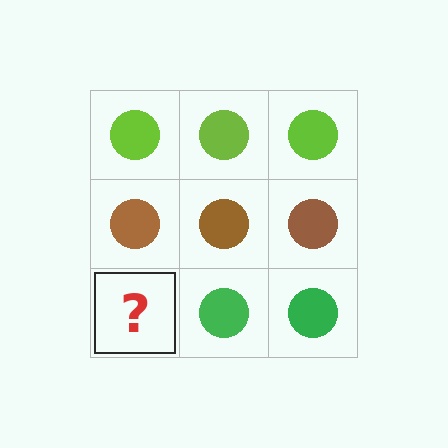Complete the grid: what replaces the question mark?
The question mark should be replaced with a green circle.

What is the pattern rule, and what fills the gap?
The rule is that each row has a consistent color. The gap should be filled with a green circle.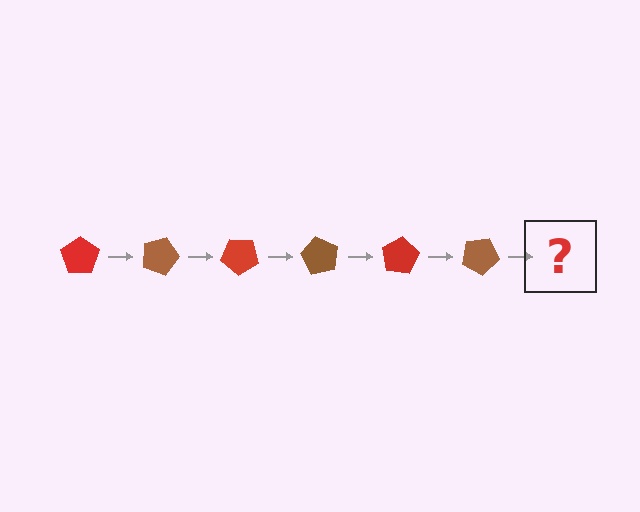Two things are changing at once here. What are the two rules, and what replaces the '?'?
The two rules are that it rotates 20 degrees each step and the color cycles through red and brown. The '?' should be a red pentagon, rotated 120 degrees from the start.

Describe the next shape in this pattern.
It should be a red pentagon, rotated 120 degrees from the start.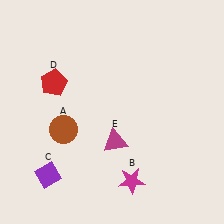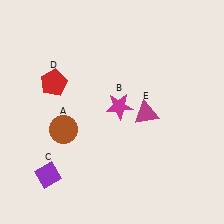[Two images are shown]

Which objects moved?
The objects that moved are: the magenta star (B), the magenta triangle (E).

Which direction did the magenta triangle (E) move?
The magenta triangle (E) moved right.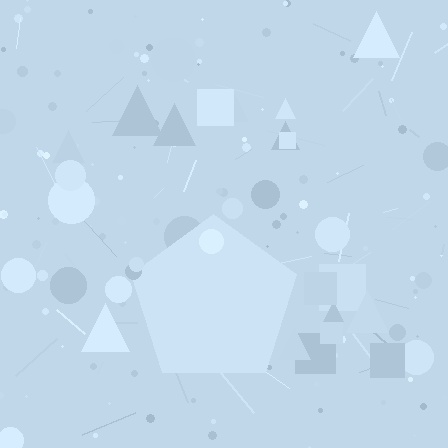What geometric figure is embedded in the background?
A pentagon is embedded in the background.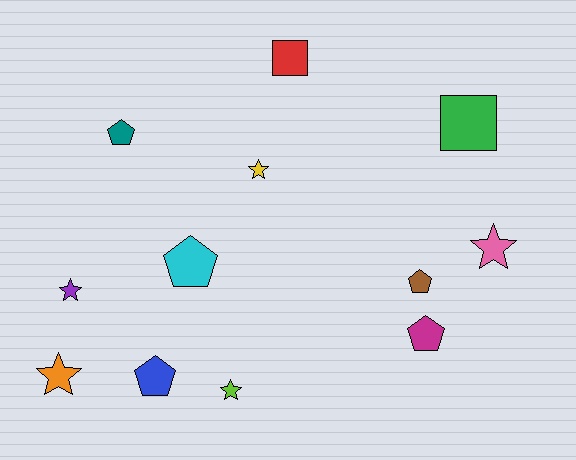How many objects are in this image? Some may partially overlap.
There are 12 objects.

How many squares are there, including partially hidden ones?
There are 2 squares.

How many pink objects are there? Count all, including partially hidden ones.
There is 1 pink object.